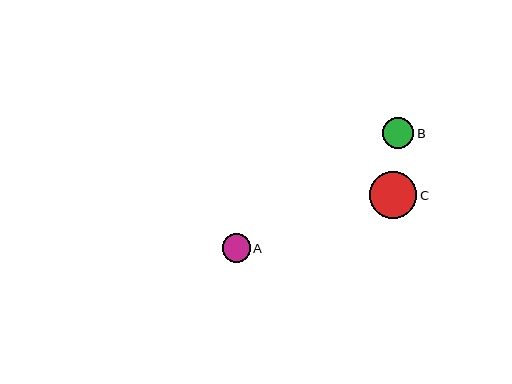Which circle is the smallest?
Circle A is the smallest with a size of approximately 28 pixels.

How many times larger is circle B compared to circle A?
Circle B is approximately 1.1 times the size of circle A.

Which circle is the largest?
Circle C is the largest with a size of approximately 47 pixels.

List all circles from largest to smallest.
From largest to smallest: C, B, A.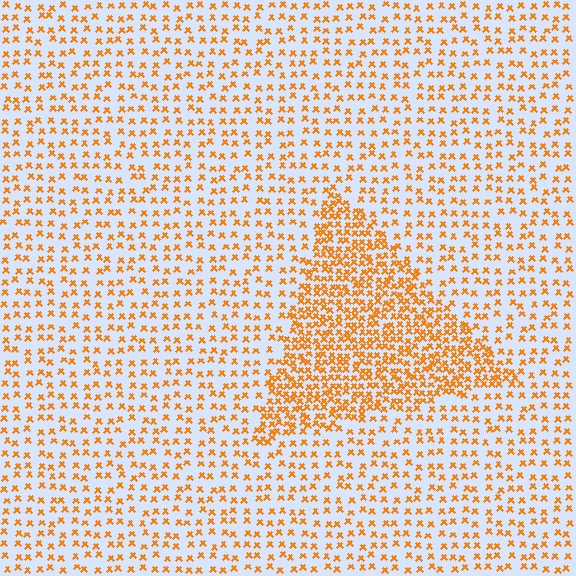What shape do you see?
I see a triangle.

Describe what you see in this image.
The image contains small orange elements arranged at two different densities. A triangle-shaped region is visible where the elements are more densely packed than the surrounding area.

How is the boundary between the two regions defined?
The boundary is defined by a change in element density (approximately 2.3x ratio). All elements are the same color, size, and shape.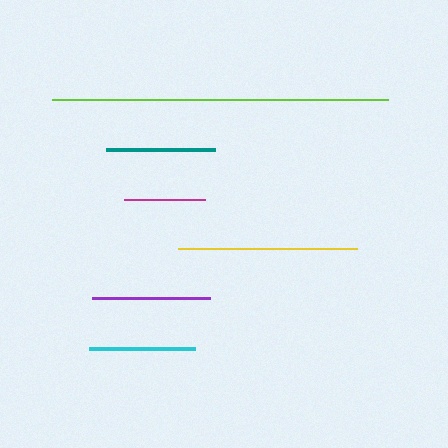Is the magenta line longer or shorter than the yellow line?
The yellow line is longer than the magenta line.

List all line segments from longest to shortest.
From longest to shortest: lime, yellow, purple, teal, cyan, magenta.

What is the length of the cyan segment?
The cyan segment is approximately 106 pixels long.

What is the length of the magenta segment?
The magenta segment is approximately 81 pixels long.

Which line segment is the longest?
The lime line is the longest at approximately 336 pixels.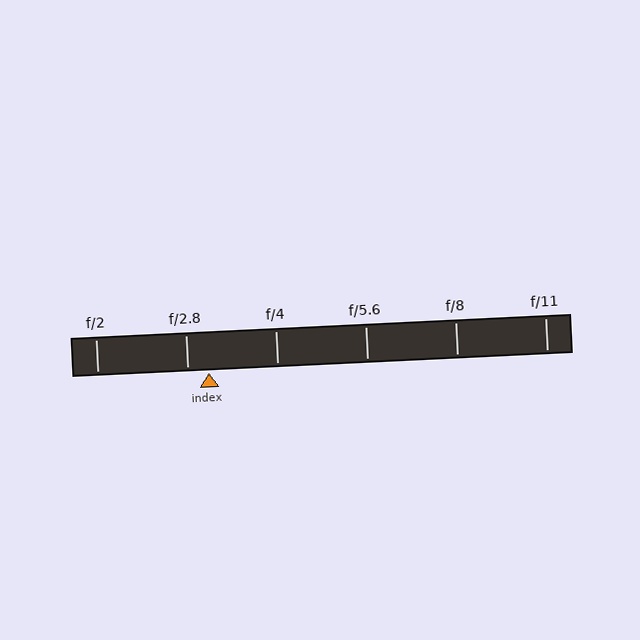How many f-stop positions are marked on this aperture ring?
There are 6 f-stop positions marked.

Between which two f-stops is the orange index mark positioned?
The index mark is between f/2.8 and f/4.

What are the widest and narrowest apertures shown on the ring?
The widest aperture shown is f/2 and the narrowest is f/11.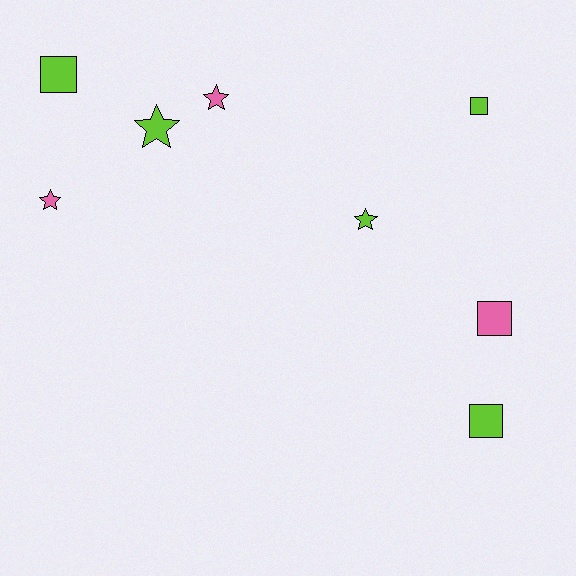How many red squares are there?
There are no red squares.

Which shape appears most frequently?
Star, with 4 objects.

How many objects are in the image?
There are 8 objects.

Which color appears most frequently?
Lime, with 5 objects.